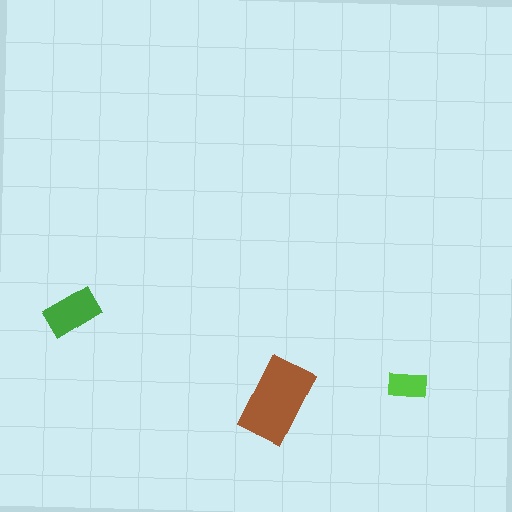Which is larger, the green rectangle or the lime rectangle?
The green one.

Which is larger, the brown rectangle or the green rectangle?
The brown one.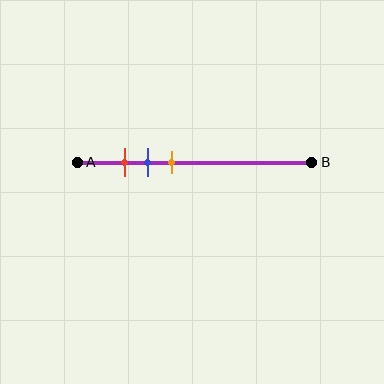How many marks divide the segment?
There are 3 marks dividing the segment.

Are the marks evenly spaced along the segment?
Yes, the marks are approximately evenly spaced.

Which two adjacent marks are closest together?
The red and blue marks are the closest adjacent pair.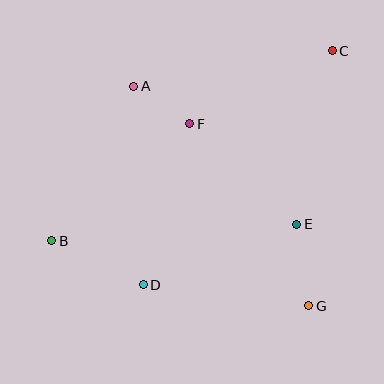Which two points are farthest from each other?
Points B and C are farthest from each other.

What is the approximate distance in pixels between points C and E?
The distance between C and E is approximately 177 pixels.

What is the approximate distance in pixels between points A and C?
The distance between A and C is approximately 202 pixels.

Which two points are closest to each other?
Points A and F are closest to each other.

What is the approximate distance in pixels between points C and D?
The distance between C and D is approximately 301 pixels.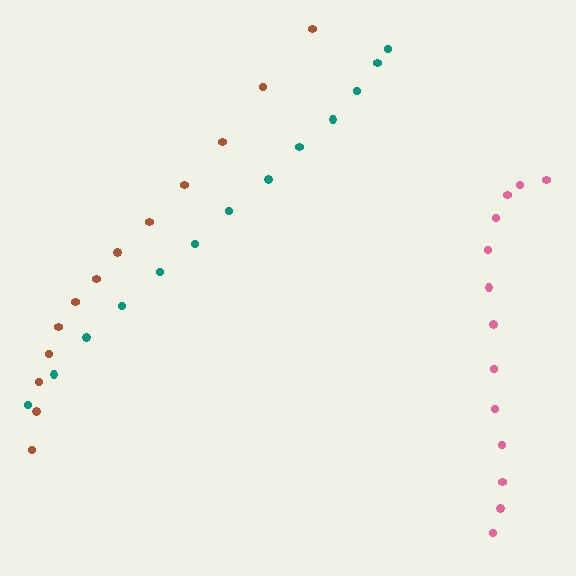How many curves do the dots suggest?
There are 3 distinct paths.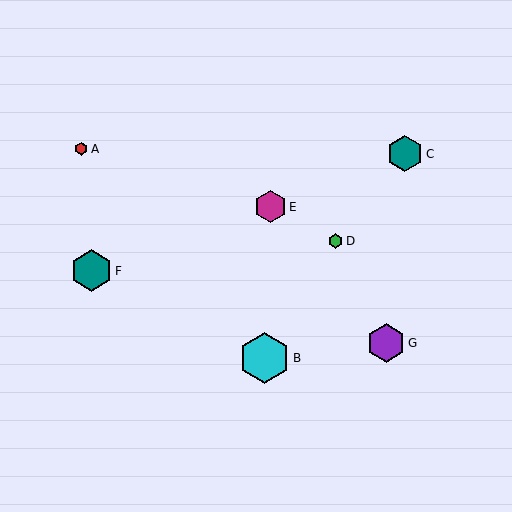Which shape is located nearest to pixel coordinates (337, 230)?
The green hexagon (labeled D) at (335, 241) is nearest to that location.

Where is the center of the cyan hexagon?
The center of the cyan hexagon is at (265, 358).